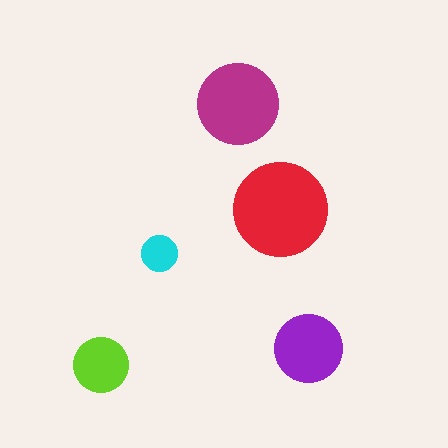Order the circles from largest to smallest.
the red one, the magenta one, the purple one, the lime one, the cyan one.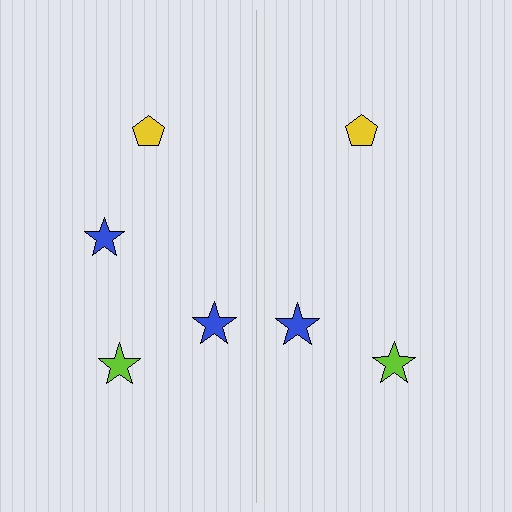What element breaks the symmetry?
A blue star is missing from the right side.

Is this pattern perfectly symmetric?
No, the pattern is not perfectly symmetric. A blue star is missing from the right side.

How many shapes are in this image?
There are 7 shapes in this image.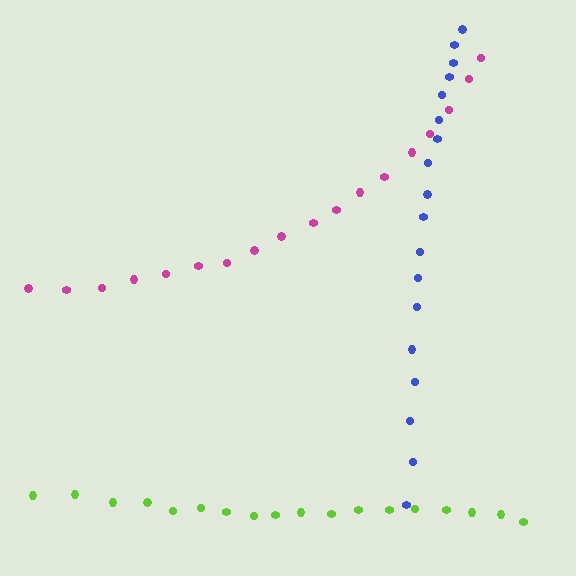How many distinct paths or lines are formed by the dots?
There are 3 distinct paths.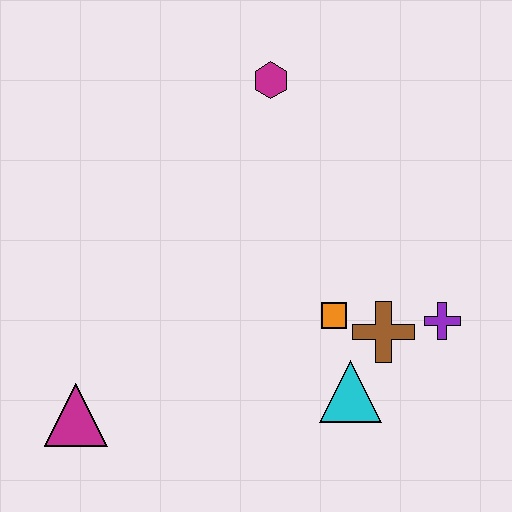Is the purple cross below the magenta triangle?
No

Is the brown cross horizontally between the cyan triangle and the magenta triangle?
No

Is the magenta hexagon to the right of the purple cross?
No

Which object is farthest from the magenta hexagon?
The magenta triangle is farthest from the magenta hexagon.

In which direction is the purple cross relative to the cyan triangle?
The purple cross is to the right of the cyan triangle.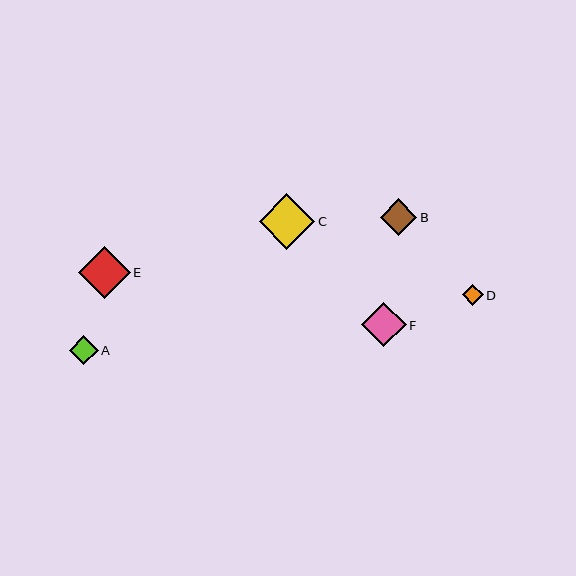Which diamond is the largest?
Diamond C is the largest with a size of approximately 56 pixels.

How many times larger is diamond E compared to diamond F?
Diamond E is approximately 1.2 times the size of diamond F.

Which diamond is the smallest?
Diamond D is the smallest with a size of approximately 21 pixels.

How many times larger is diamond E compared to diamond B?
Diamond E is approximately 1.4 times the size of diamond B.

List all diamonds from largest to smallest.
From largest to smallest: C, E, F, B, A, D.